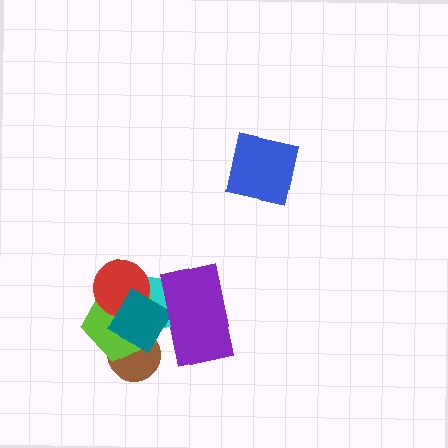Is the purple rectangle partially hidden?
No, no other shape covers it.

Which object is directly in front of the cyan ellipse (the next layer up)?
The lime pentagon is directly in front of the cyan ellipse.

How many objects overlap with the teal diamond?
5 objects overlap with the teal diamond.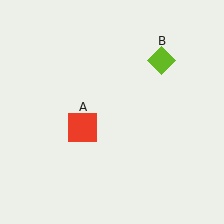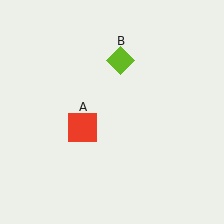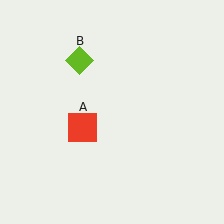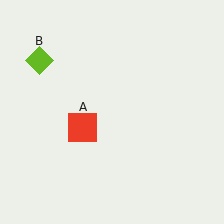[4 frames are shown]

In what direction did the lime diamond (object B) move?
The lime diamond (object B) moved left.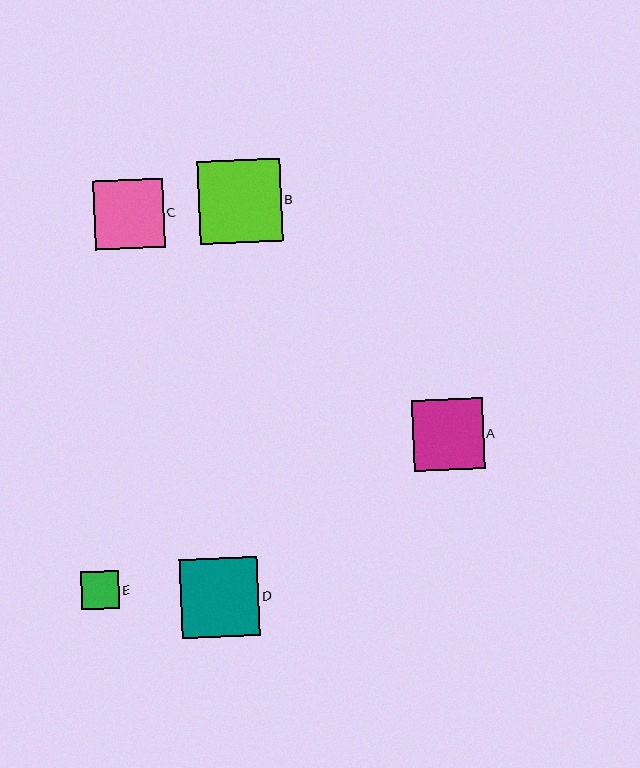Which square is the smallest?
Square E is the smallest with a size of approximately 38 pixels.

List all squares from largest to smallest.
From largest to smallest: B, D, A, C, E.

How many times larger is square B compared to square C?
Square B is approximately 1.2 times the size of square C.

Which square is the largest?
Square B is the largest with a size of approximately 83 pixels.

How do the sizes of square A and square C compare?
Square A and square C are approximately the same size.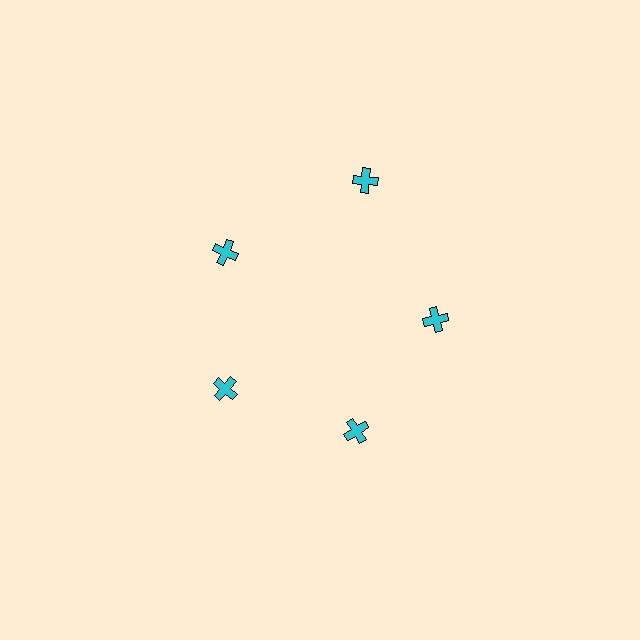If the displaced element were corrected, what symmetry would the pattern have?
It would have 5-fold rotational symmetry — the pattern would map onto itself every 72 degrees.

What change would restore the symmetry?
The symmetry would be restored by moving it inward, back onto the ring so that all 5 crosses sit at equal angles and equal distance from the center.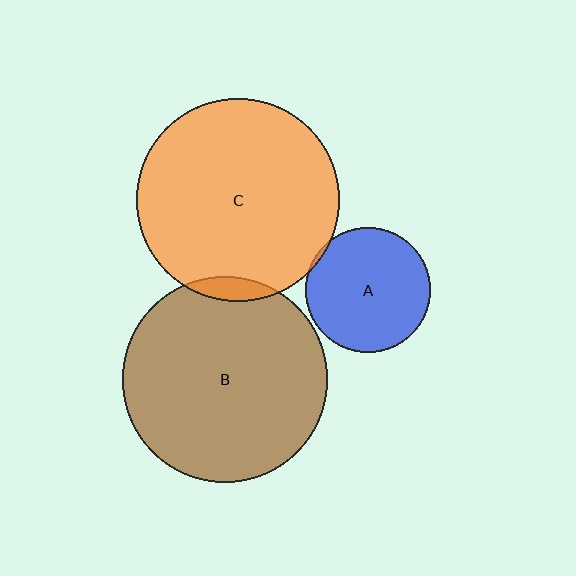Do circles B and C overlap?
Yes.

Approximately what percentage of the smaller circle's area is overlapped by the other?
Approximately 5%.